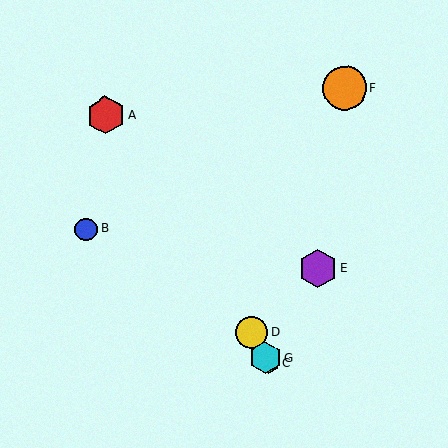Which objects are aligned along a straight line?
Objects C, D, G are aligned along a straight line.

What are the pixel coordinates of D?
Object D is at (252, 332).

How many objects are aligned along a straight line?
3 objects (C, D, G) are aligned along a straight line.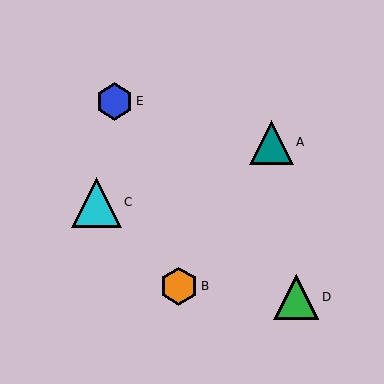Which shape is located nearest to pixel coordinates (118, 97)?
The blue hexagon (labeled E) at (115, 101) is nearest to that location.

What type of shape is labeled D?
Shape D is a green triangle.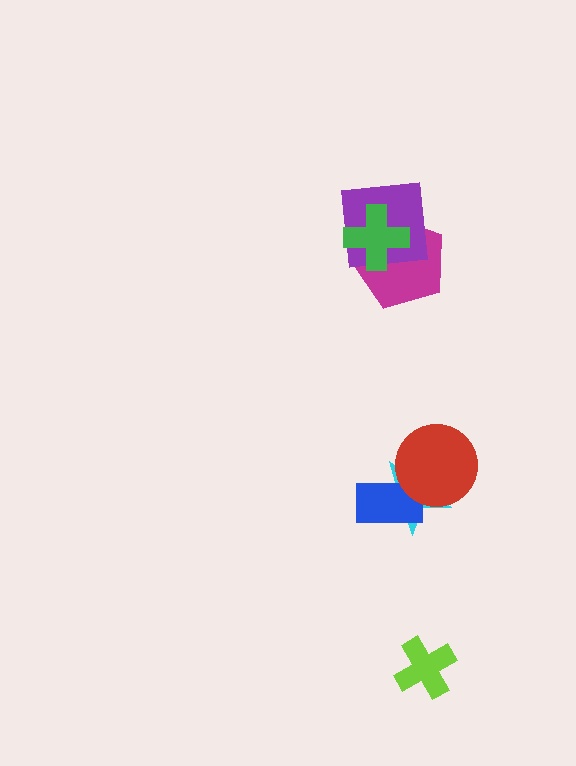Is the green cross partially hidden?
No, no other shape covers it.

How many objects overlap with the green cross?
2 objects overlap with the green cross.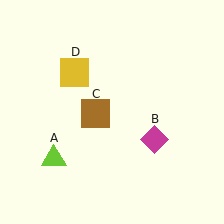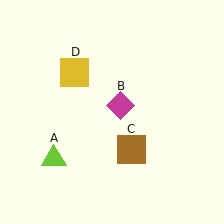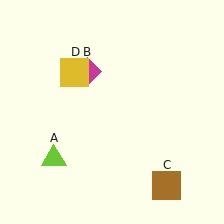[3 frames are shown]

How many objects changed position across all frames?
2 objects changed position: magenta diamond (object B), brown square (object C).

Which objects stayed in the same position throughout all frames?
Lime triangle (object A) and yellow square (object D) remained stationary.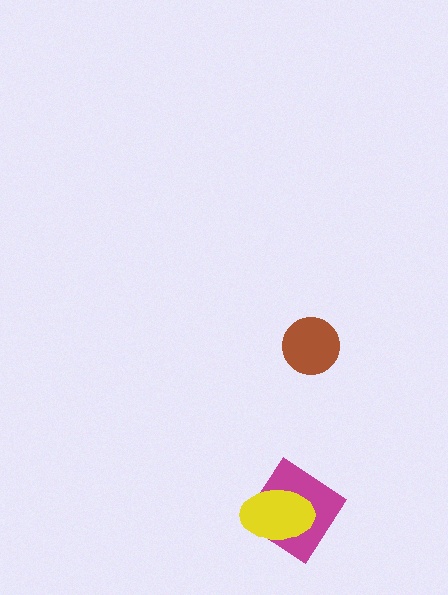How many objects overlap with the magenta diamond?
1 object overlaps with the magenta diamond.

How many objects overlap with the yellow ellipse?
1 object overlaps with the yellow ellipse.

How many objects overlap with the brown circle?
0 objects overlap with the brown circle.